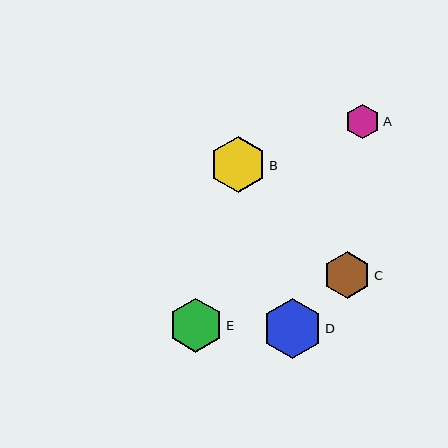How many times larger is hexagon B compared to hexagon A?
Hexagon B is approximately 1.6 times the size of hexagon A.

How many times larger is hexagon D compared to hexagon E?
Hexagon D is approximately 1.1 times the size of hexagon E.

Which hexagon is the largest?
Hexagon D is the largest with a size of approximately 60 pixels.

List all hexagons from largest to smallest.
From largest to smallest: D, B, E, C, A.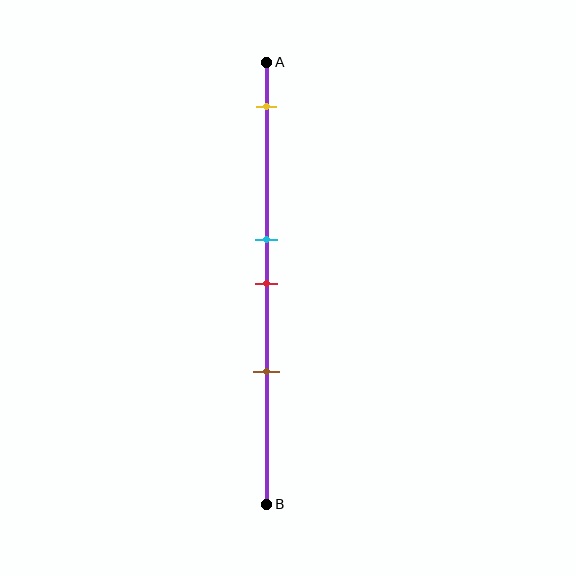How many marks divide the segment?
There are 4 marks dividing the segment.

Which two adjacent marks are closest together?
The cyan and red marks are the closest adjacent pair.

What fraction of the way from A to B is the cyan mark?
The cyan mark is approximately 40% (0.4) of the way from A to B.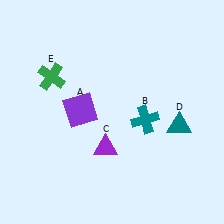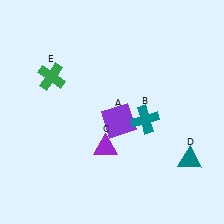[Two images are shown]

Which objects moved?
The objects that moved are: the purple square (A), the teal triangle (D).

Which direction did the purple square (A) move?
The purple square (A) moved right.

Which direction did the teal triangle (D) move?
The teal triangle (D) moved down.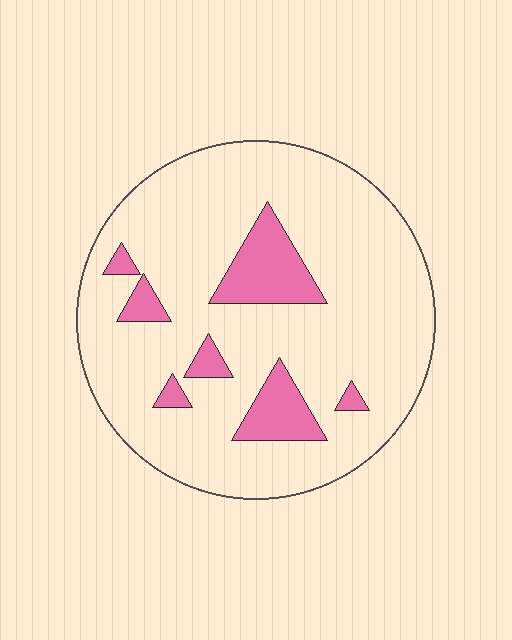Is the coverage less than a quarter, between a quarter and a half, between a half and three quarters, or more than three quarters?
Less than a quarter.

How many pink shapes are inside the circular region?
7.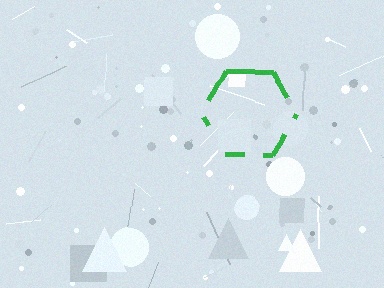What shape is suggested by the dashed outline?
The dashed outline suggests a hexagon.